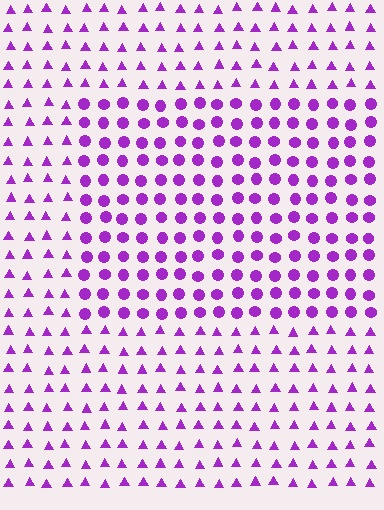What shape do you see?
I see a rectangle.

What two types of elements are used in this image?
The image uses circles inside the rectangle region and triangles outside it.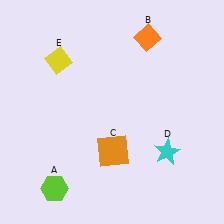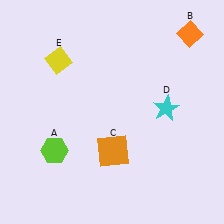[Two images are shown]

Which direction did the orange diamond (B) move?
The orange diamond (B) moved right.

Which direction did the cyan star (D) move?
The cyan star (D) moved up.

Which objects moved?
The objects that moved are: the lime hexagon (A), the orange diamond (B), the cyan star (D).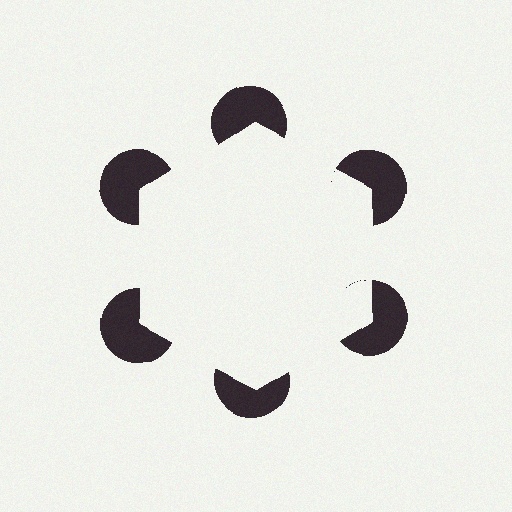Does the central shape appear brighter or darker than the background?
It typically appears slightly brighter than the background, even though no actual brightness change is drawn.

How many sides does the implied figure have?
6 sides.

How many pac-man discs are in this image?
There are 6 — one at each vertex of the illusory hexagon.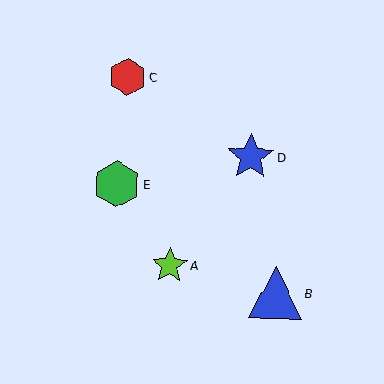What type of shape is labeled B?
Shape B is a blue triangle.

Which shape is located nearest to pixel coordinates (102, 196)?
The green hexagon (labeled E) at (117, 184) is nearest to that location.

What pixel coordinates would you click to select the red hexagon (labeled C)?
Click at (128, 77) to select the red hexagon C.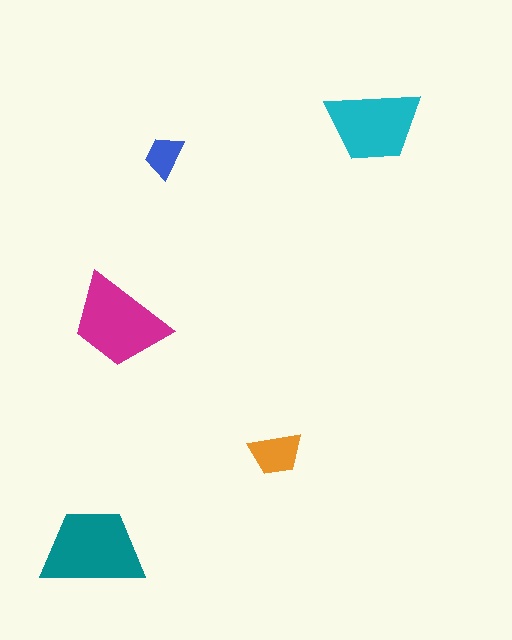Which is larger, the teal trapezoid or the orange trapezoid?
The teal one.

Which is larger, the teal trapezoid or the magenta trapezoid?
The teal one.